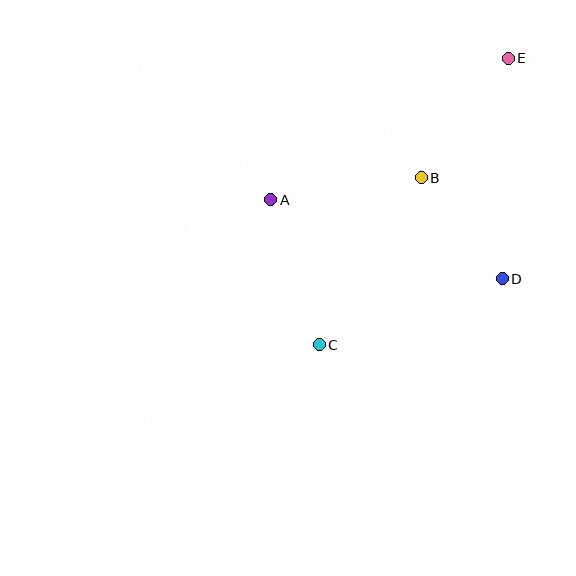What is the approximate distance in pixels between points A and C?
The distance between A and C is approximately 153 pixels.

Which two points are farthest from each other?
Points C and E are farthest from each other.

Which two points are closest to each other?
Points B and D are closest to each other.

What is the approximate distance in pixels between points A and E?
The distance between A and E is approximately 276 pixels.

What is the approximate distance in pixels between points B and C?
The distance between B and C is approximately 196 pixels.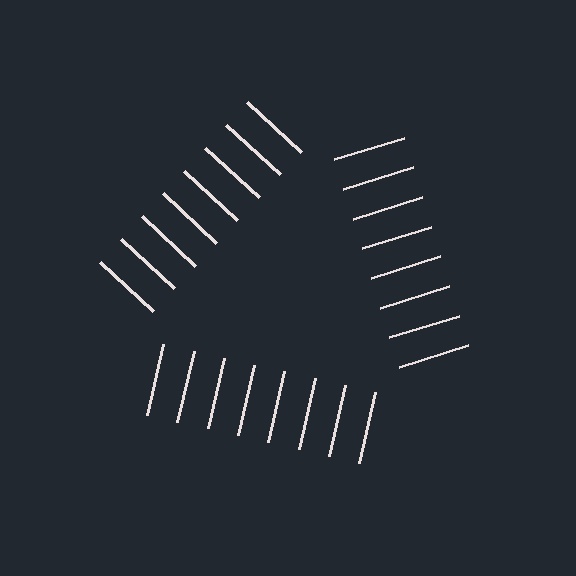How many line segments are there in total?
24 — 8 along each of the 3 edges.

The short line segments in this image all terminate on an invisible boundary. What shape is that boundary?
An illusory triangle — the line segments terminate on its edges but no continuous stroke is drawn.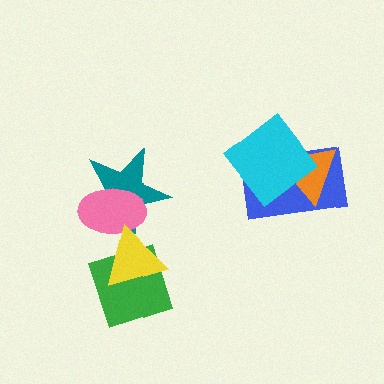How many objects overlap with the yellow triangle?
3 objects overlap with the yellow triangle.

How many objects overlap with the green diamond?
1 object overlaps with the green diamond.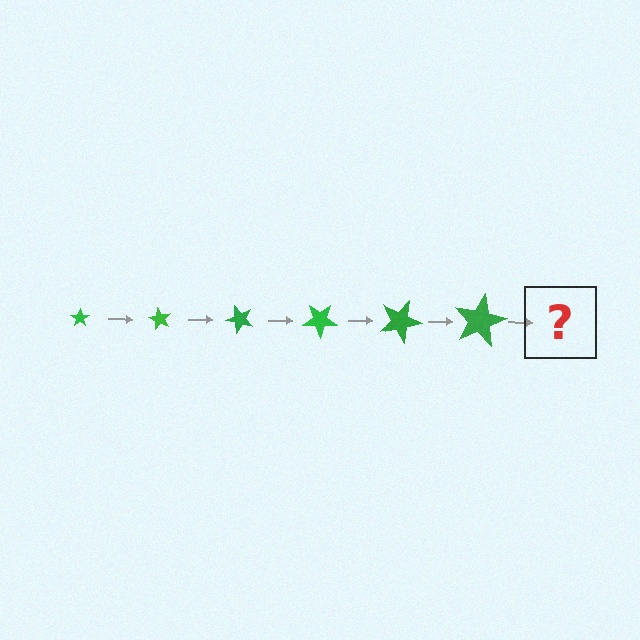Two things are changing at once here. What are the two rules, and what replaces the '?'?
The two rules are that the star grows larger each step and it rotates 60 degrees each step. The '?' should be a star, larger than the previous one and rotated 360 degrees from the start.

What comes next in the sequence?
The next element should be a star, larger than the previous one and rotated 360 degrees from the start.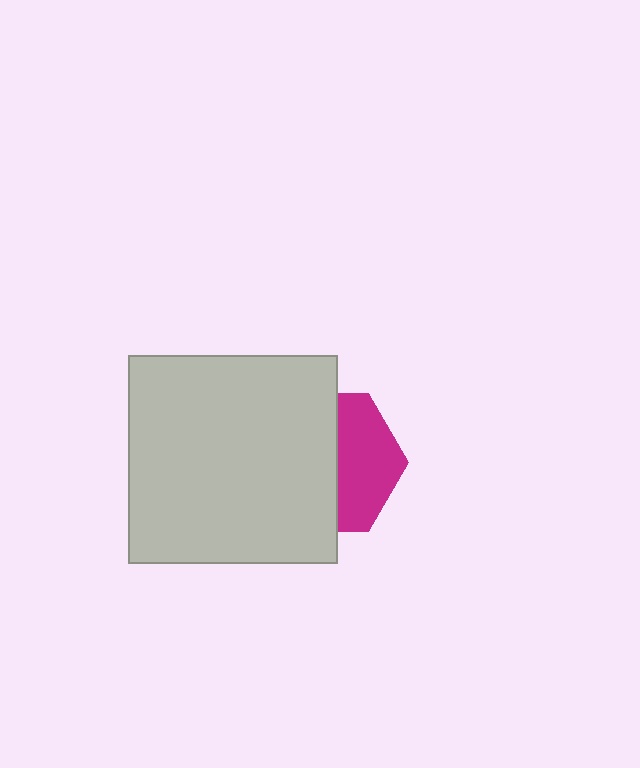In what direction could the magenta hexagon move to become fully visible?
The magenta hexagon could move right. That would shift it out from behind the light gray square entirely.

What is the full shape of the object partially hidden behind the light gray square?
The partially hidden object is a magenta hexagon.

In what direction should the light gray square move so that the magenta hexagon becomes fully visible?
The light gray square should move left. That is the shortest direction to clear the overlap and leave the magenta hexagon fully visible.